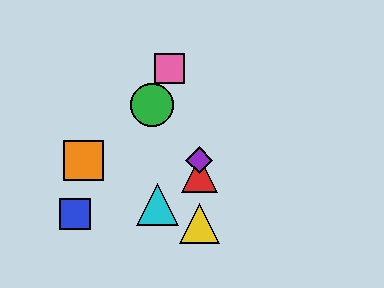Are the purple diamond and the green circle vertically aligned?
No, the purple diamond is at x≈199 and the green circle is at x≈152.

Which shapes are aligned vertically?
The red triangle, the yellow triangle, the purple diamond are aligned vertically.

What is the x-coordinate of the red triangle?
The red triangle is at x≈199.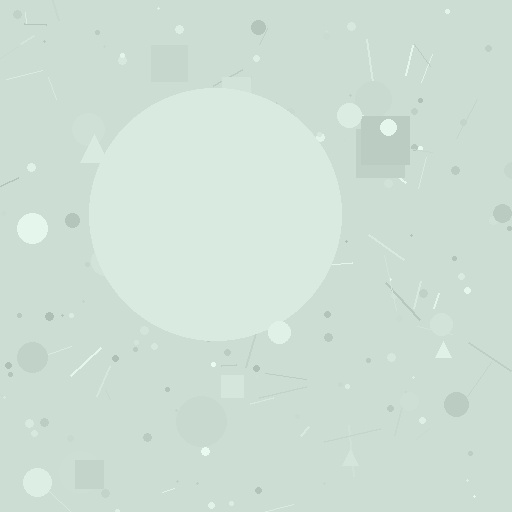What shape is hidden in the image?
A circle is hidden in the image.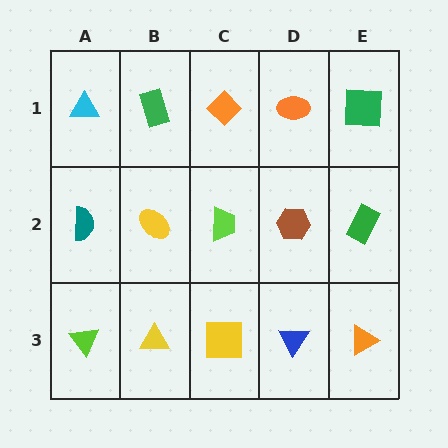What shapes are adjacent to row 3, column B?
A yellow ellipse (row 2, column B), a lime triangle (row 3, column A), a yellow square (row 3, column C).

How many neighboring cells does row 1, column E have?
2.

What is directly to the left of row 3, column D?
A yellow square.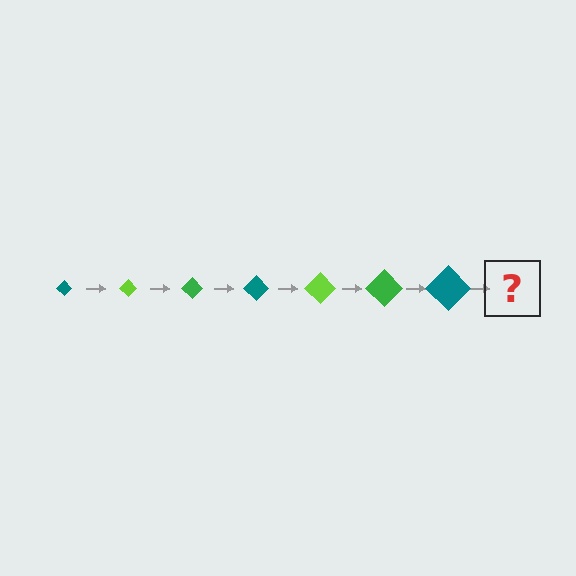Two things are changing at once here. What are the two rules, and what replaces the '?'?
The two rules are that the diamond grows larger each step and the color cycles through teal, lime, and green. The '?' should be a lime diamond, larger than the previous one.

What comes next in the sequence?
The next element should be a lime diamond, larger than the previous one.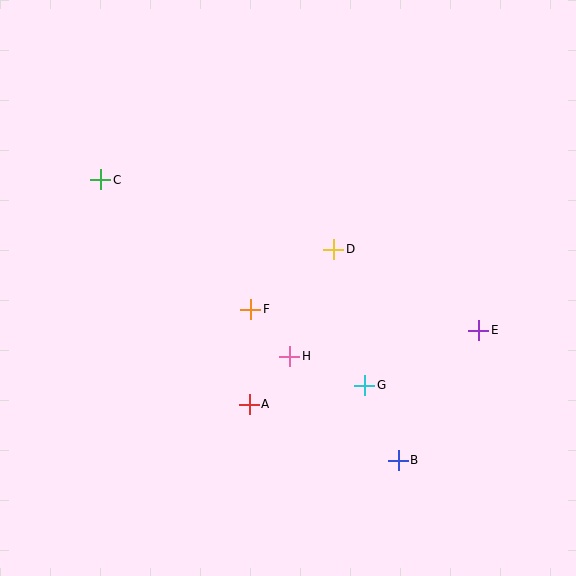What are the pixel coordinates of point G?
Point G is at (365, 385).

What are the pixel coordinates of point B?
Point B is at (398, 460).